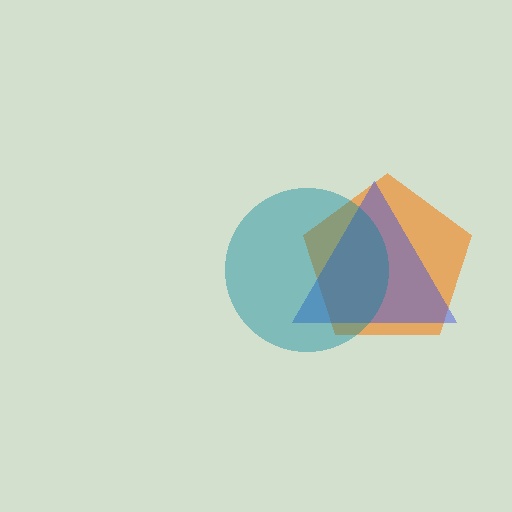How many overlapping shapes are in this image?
There are 3 overlapping shapes in the image.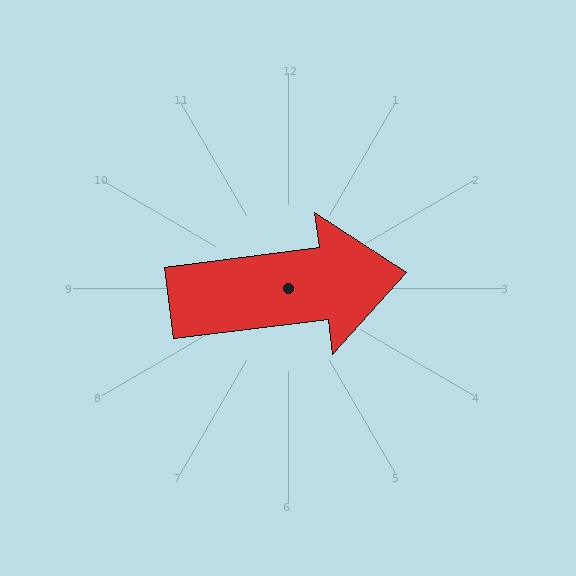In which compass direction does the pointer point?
East.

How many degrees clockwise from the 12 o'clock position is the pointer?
Approximately 83 degrees.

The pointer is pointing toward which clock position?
Roughly 3 o'clock.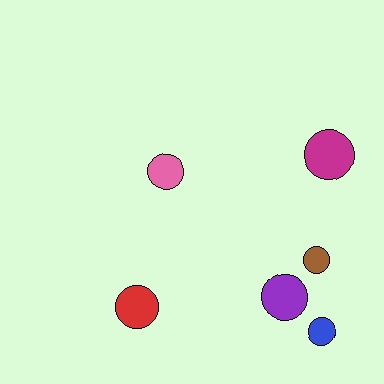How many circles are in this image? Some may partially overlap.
There are 6 circles.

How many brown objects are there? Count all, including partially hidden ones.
There is 1 brown object.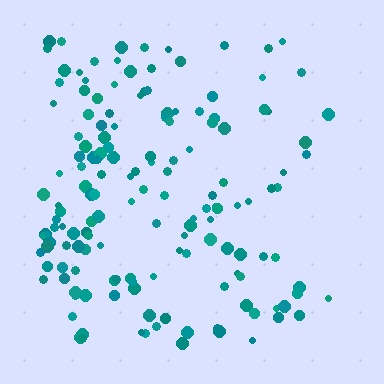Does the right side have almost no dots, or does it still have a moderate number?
Still a moderate number, just noticeably fewer than the left.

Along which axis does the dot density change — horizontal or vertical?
Horizontal.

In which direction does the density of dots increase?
From right to left, with the left side densest.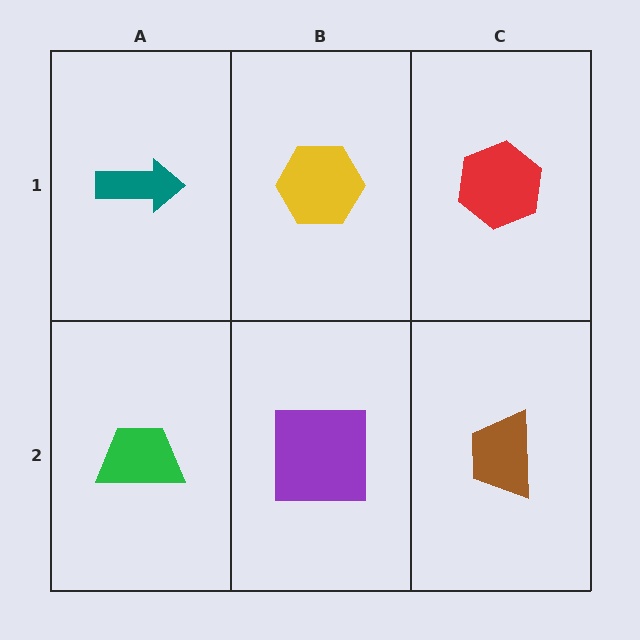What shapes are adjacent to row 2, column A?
A teal arrow (row 1, column A), a purple square (row 2, column B).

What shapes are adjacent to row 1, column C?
A brown trapezoid (row 2, column C), a yellow hexagon (row 1, column B).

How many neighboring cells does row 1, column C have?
2.